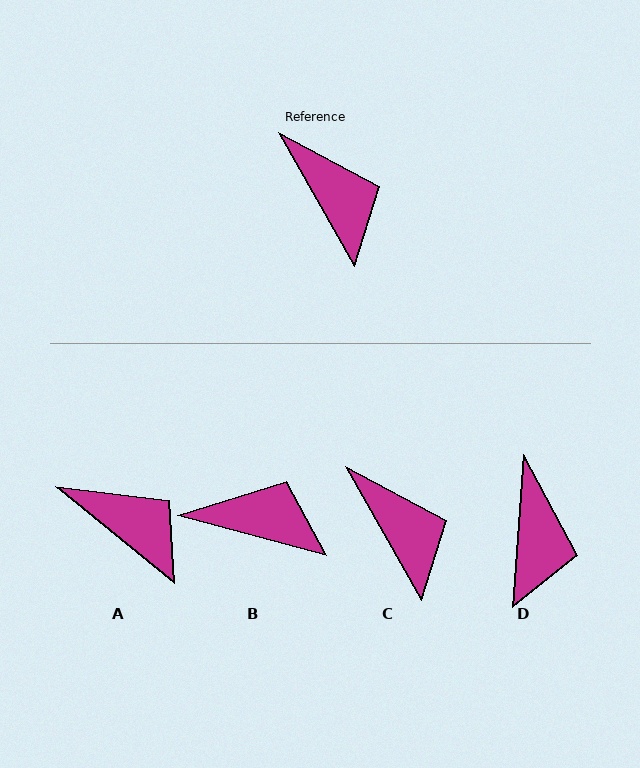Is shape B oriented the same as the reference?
No, it is off by about 45 degrees.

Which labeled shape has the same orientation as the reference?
C.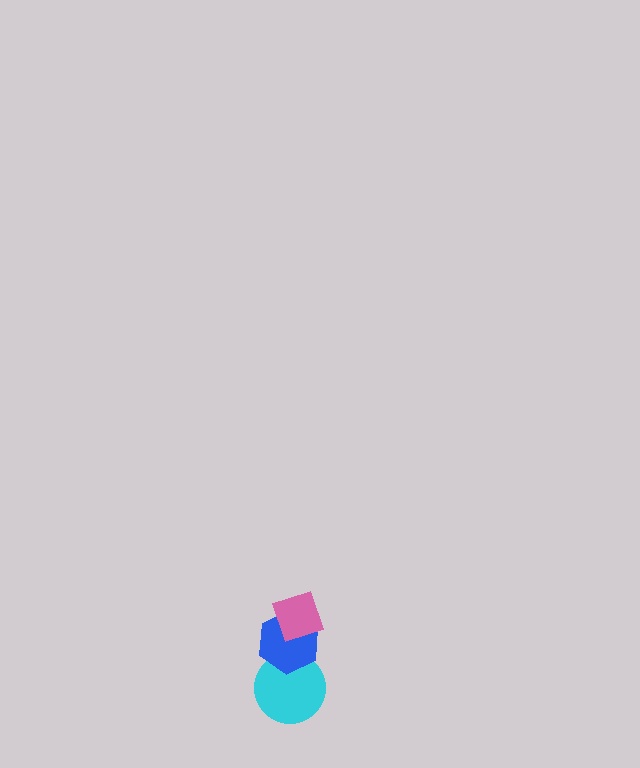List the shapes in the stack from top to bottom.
From top to bottom: the pink diamond, the blue hexagon, the cyan circle.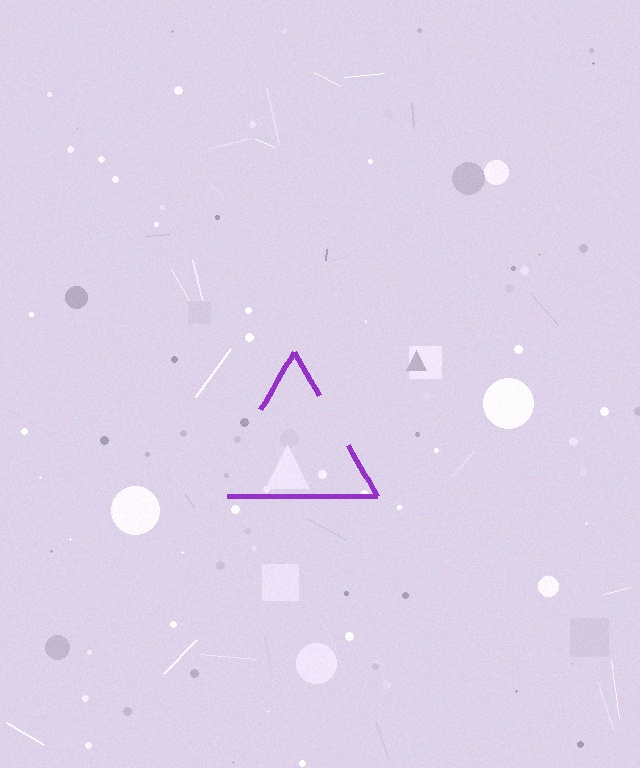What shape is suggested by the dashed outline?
The dashed outline suggests a triangle.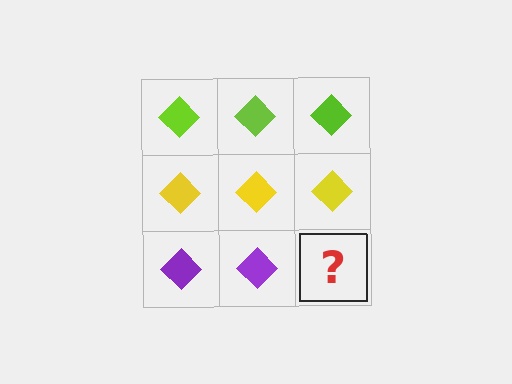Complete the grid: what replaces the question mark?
The question mark should be replaced with a purple diamond.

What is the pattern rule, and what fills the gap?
The rule is that each row has a consistent color. The gap should be filled with a purple diamond.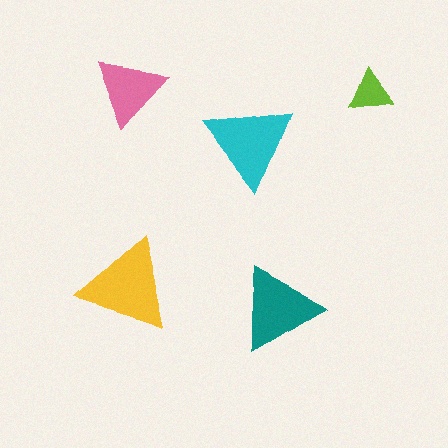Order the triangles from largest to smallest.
the yellow one, the cyan one, the teal one, the pink one, the lime one.